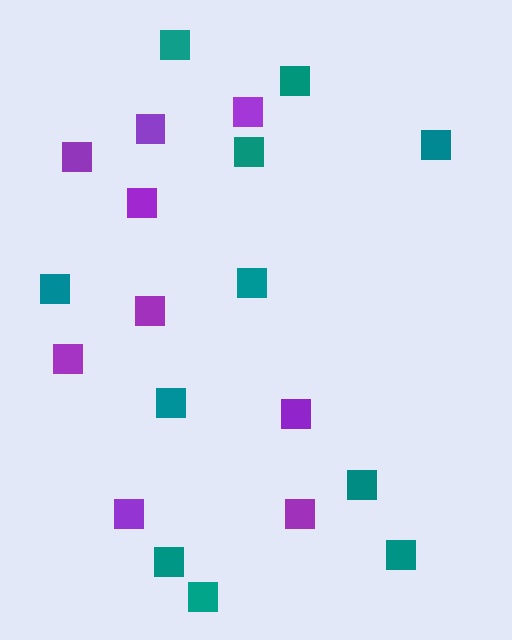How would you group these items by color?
There are 2 groups: one group of purple squares (9) and one group of teal squares (11).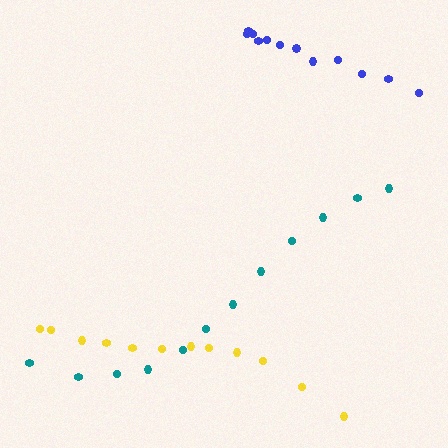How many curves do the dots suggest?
There are 3 distinct paths.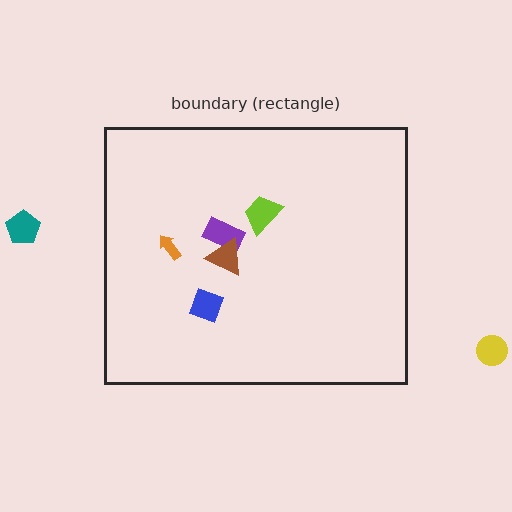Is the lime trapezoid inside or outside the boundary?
Inside.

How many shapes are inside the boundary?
5 inside, 2 outside.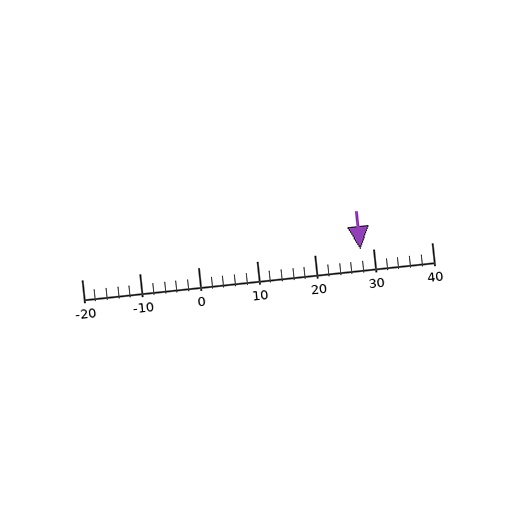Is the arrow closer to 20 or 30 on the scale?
The arrow is closer to 30.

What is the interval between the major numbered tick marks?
The major tick marks are spaced 10 units apart.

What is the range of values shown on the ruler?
The ruler shows values from -20 to 40.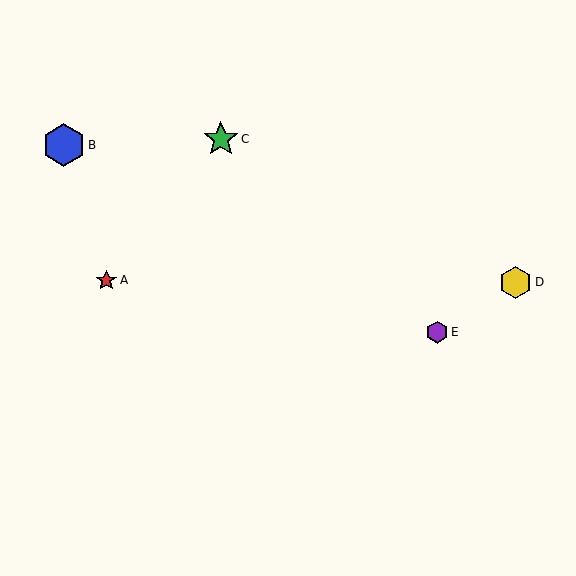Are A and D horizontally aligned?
Yes, both are at y≈281.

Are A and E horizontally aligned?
No, A is at y≈281 and E is at y≈332.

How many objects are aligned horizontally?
2 objects (A, D) are aligned horizontally.